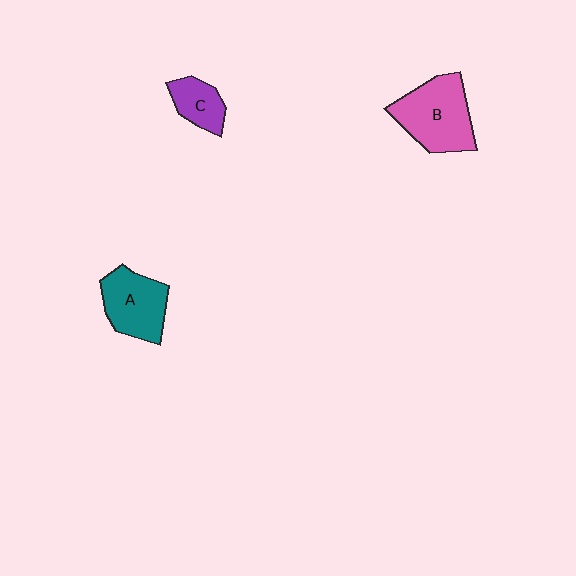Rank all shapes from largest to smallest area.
From largest to smallest: B (pink), A (teal), C (purple).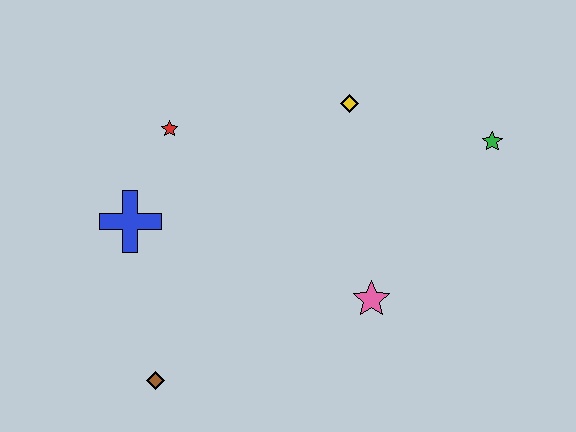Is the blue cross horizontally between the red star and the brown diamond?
No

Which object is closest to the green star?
The yellow diamond is closest to the green star.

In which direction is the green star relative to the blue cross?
The green star is to the right of the blue cross.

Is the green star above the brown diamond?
Yes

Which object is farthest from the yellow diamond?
The brown diamond is farthest from the yellow diamond.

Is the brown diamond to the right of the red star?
No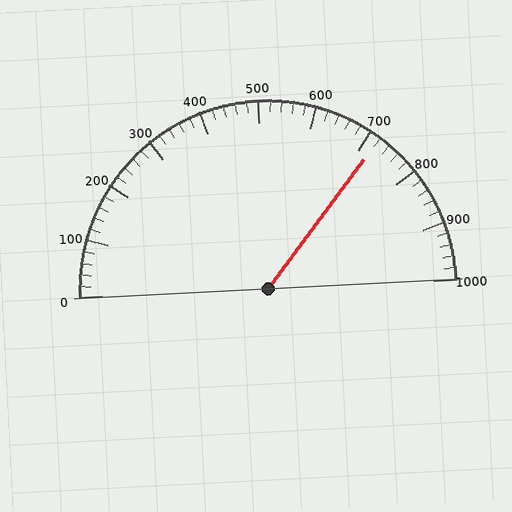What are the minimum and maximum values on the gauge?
The gauge ranges from 0 to 1000.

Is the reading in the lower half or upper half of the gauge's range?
The reading is in the upper half of the range (0 to 1000).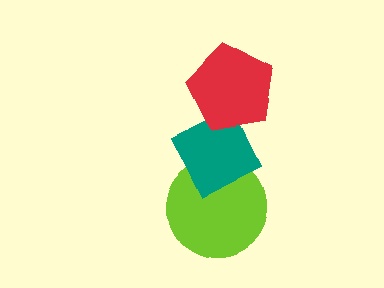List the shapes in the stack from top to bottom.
From top to bottom: the red pentagon, the teal diamond, the lime circle.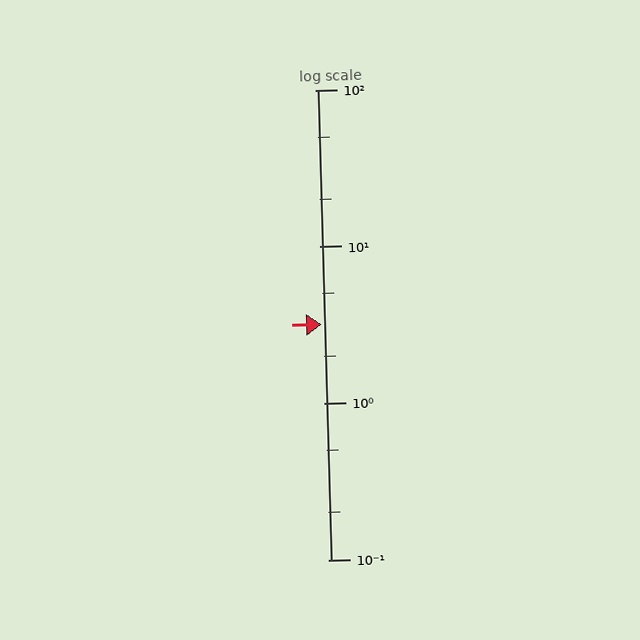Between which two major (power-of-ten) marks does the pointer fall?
The pointer is between 1 and 10.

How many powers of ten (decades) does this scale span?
The scale spans 3 decades, from 0.1 to 100.